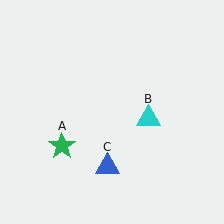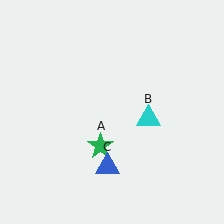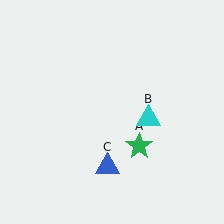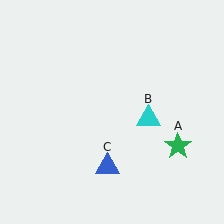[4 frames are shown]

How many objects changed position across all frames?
1 object changed position: green star (object A).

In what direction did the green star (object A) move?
The green star (object A) moved right.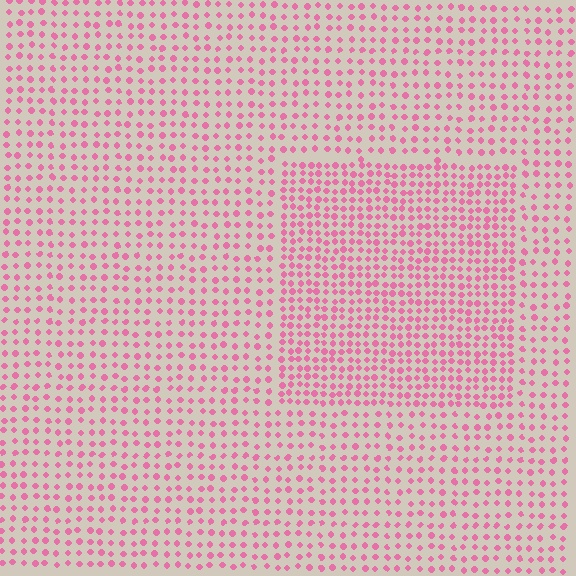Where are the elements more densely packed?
The elements are more densely packed inside the rectangle boundary.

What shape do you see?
I see a rectangle.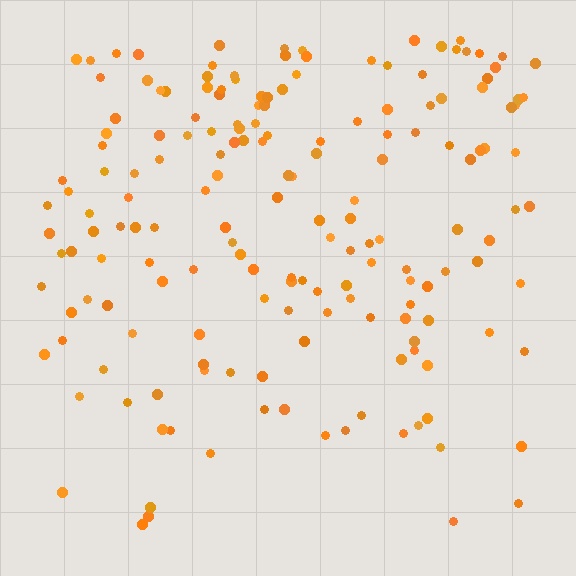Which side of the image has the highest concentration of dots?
The top.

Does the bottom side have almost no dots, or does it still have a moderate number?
Still a moderate number, just noticeably fewer than the top.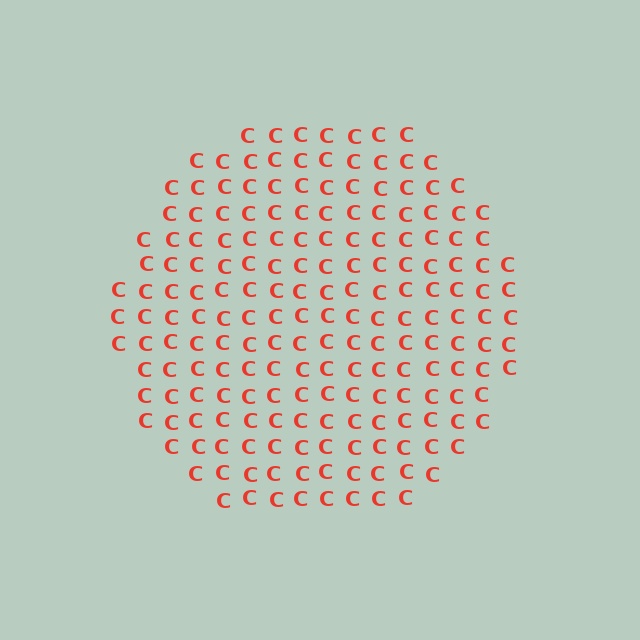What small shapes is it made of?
It is made of small letter C's.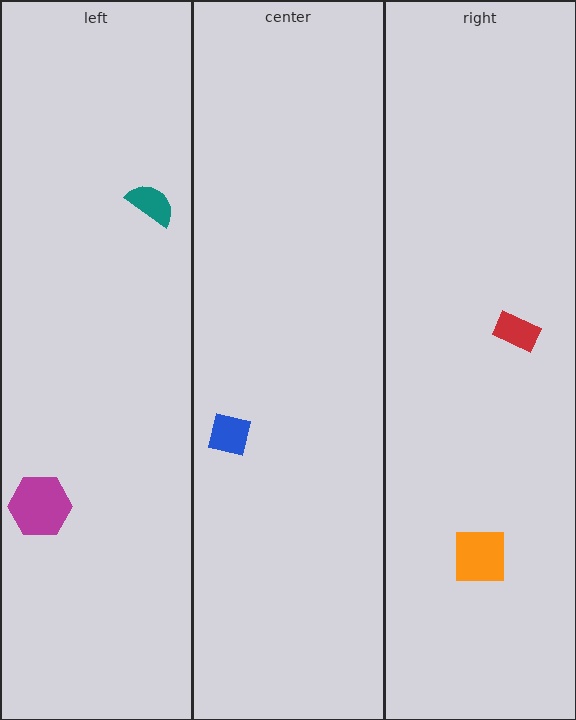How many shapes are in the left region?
2.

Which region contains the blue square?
The center region.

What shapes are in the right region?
The red rectangle, the orange square.